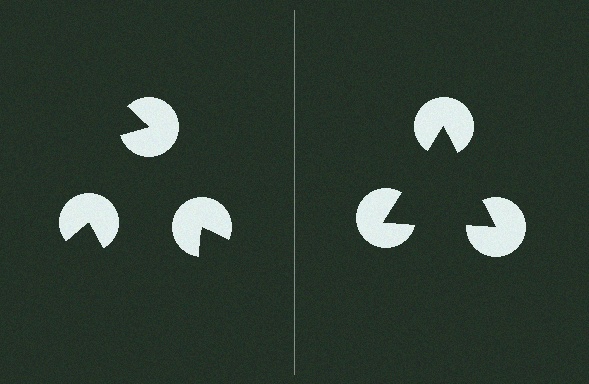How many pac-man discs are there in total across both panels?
6 — 3 on each side.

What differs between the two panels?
The pac-man discs are positioned identically on both sides; only the wedge orientations differ. On the right they align to a triangle; on the left they are misaligned.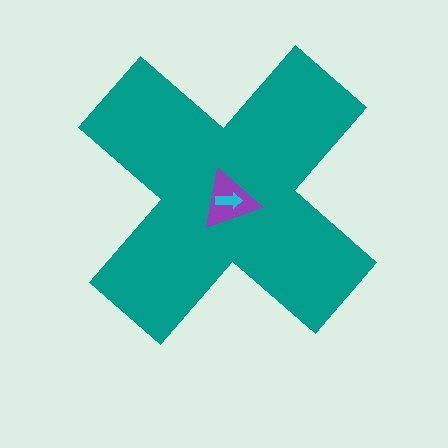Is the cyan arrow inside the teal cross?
Yes.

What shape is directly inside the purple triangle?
The cyan arrow.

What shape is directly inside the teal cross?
The purple triangle.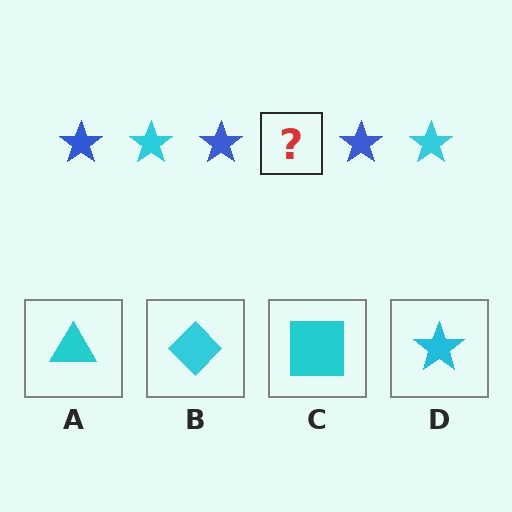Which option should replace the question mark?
Option D.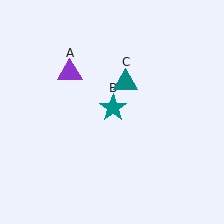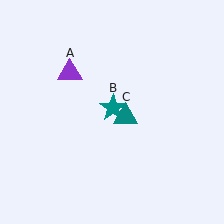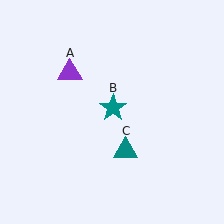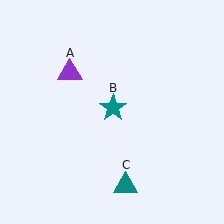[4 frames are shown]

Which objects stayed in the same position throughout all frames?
Purple triangle (object A) and teal star (object B) remained stationary.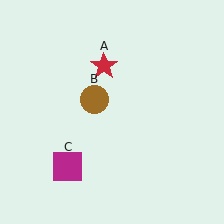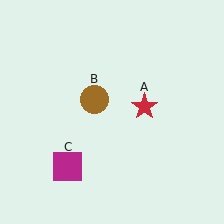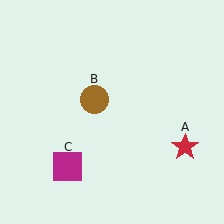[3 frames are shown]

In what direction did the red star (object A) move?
The red star (object A) moved down and to the right.